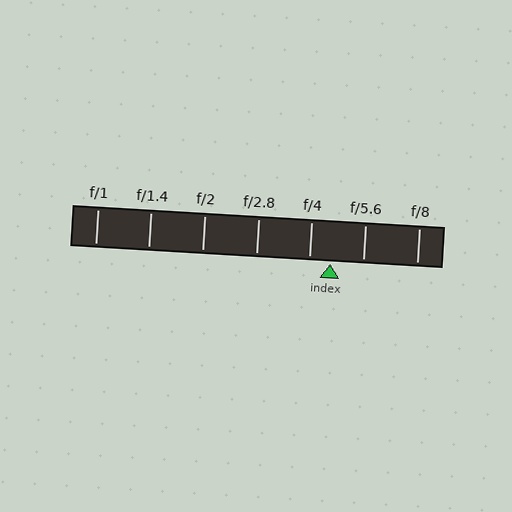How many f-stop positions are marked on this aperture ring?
There are 7 f-stop positions marked.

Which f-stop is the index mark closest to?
The index mark is closest to f/4.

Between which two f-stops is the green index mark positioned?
The index mark is between f/4 and f/5.6.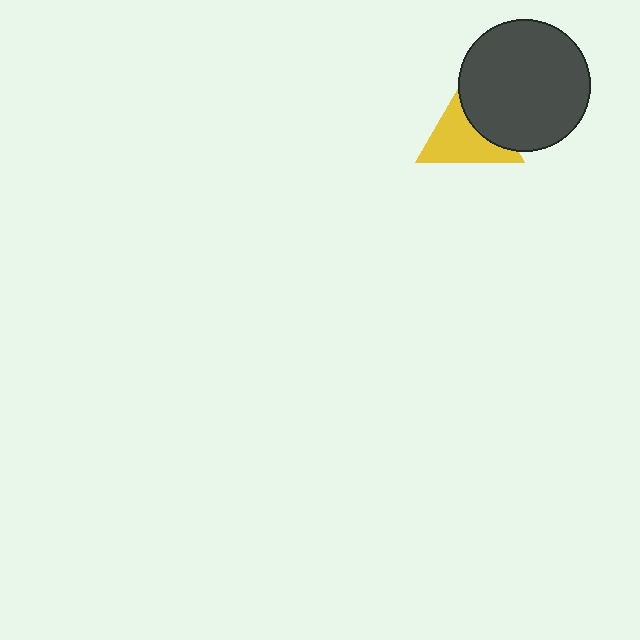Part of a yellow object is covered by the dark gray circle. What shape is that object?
It is a triangle.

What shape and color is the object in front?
The object in front is a dark gray circle.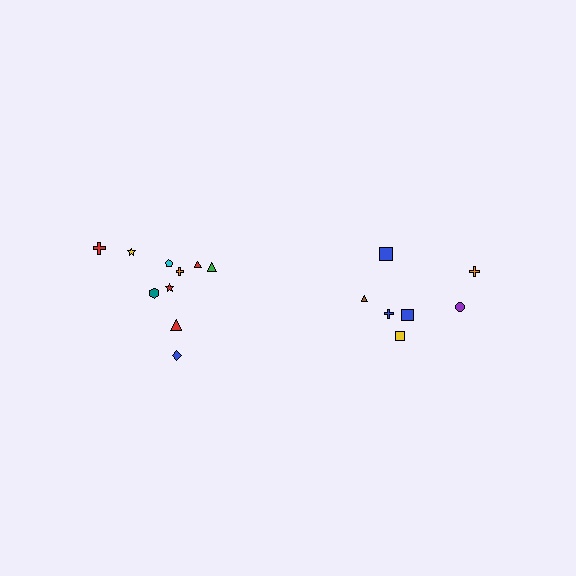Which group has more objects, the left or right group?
The left group.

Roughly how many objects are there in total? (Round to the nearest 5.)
Roughly 15 objects in total.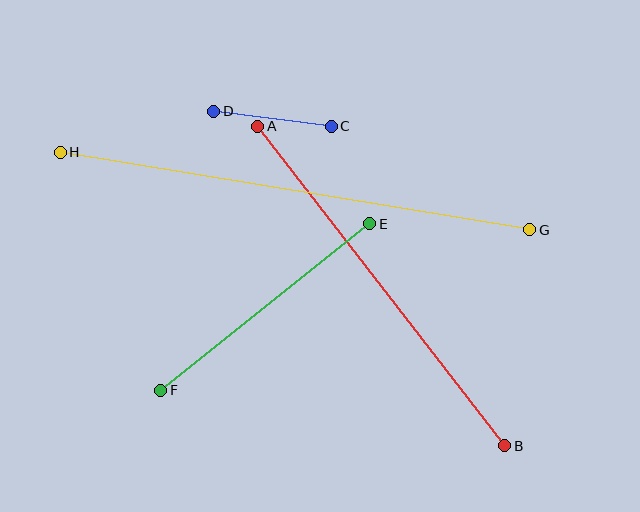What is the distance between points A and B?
The distance is approximately 404 pixels.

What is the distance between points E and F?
The distance is approximately 267 pixels.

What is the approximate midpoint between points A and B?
The midpoint is at approximately (381, 286) pixels.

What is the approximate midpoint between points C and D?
The midpoint is at approximately (272, 119) pixels.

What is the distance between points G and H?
The distance is approximately 476 pixels.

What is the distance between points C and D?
The distance is approximately 118 pixels.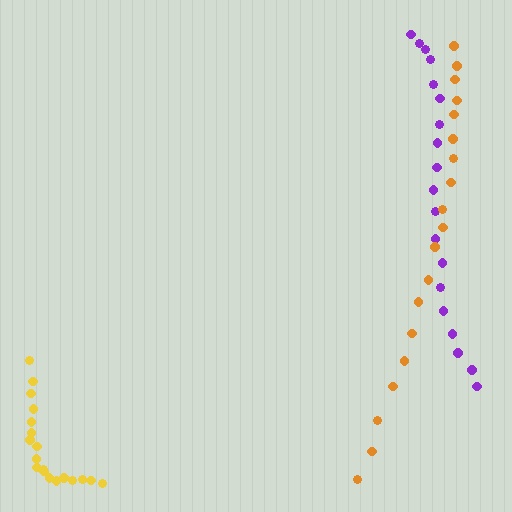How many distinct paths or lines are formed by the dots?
There are 3 distinct paths.